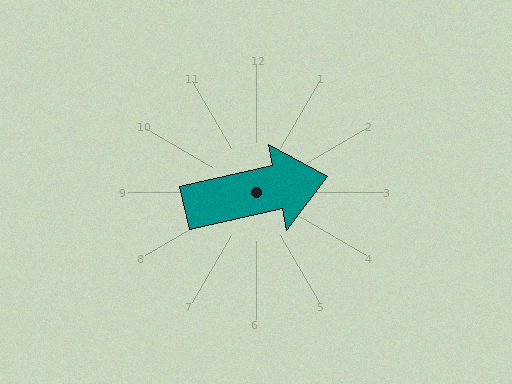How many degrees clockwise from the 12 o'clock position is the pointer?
Approximately 78 degrees.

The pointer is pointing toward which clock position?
Roughly 3 o'clock.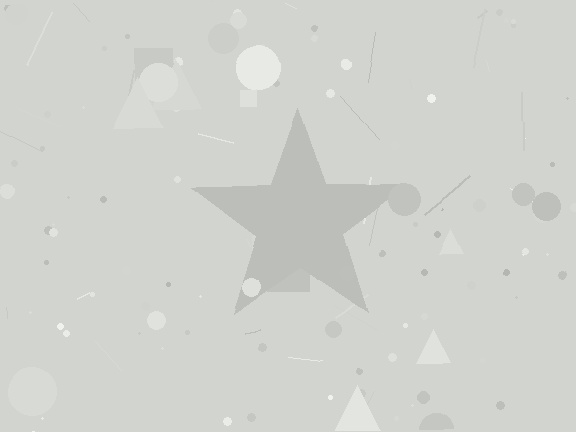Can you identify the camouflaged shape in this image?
The camouflaged shape is a star.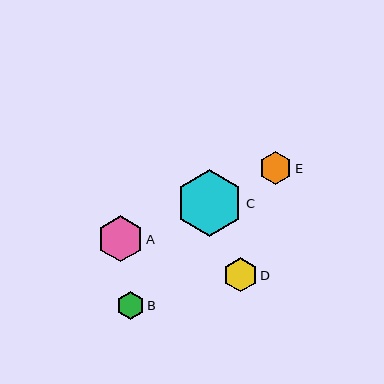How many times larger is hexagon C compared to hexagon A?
Hexagon C is approximately 1.4 times the size of hexagon A.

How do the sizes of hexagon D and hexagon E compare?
Hexagon D and hexagon E are approximately the same size.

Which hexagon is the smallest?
Hexagon B is the smallest with a size of approximately 28 pixels.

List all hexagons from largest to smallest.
From largest to smallest: C, A, D, E, B.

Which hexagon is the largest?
Hexagon C is the largest with a size of approximately 67 pixels.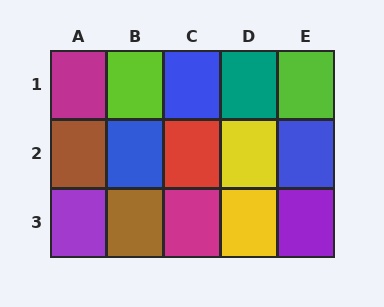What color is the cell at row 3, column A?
Purple.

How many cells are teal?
1 cell is teal.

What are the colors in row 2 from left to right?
Brown, blue, red, yellow, blue.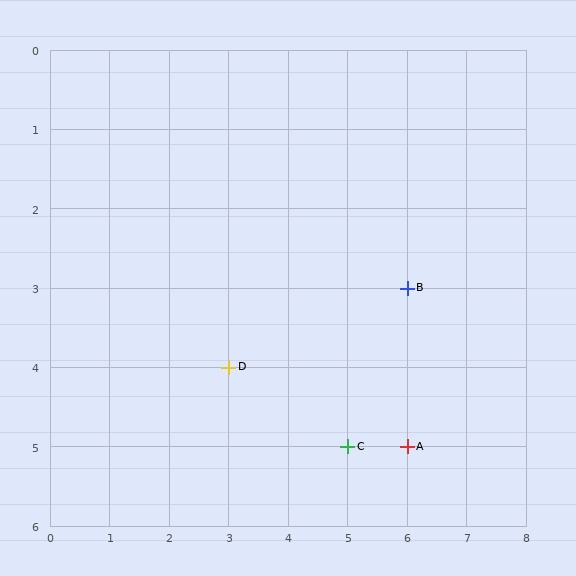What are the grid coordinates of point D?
Point D is at grid coordinates (3, 4).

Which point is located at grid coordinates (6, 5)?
Point A is at (6, 5).